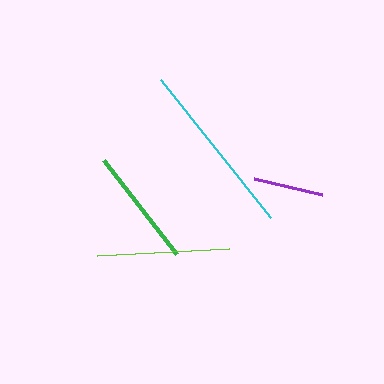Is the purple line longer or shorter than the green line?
The green line is longer than the purple line.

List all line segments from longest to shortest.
From longest to shortest: cyan, lime, green, purple.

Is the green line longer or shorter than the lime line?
The lime line is longer than the green line.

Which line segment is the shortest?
The purple line is the shortest at approximately 70 pixels.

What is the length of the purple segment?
The purple segment is approximately 70 pixels long.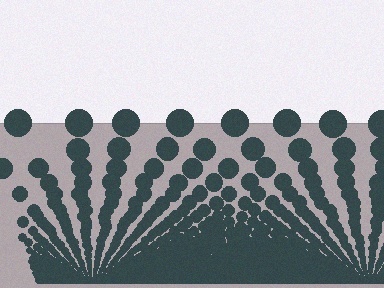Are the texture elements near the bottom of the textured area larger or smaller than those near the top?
Smaller. The gradient is inverted — elements near the bottom are smaller and denser.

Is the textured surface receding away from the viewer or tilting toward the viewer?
The surface appears to tilt toward the viewer. Texture elements get larger and sparser toward the top.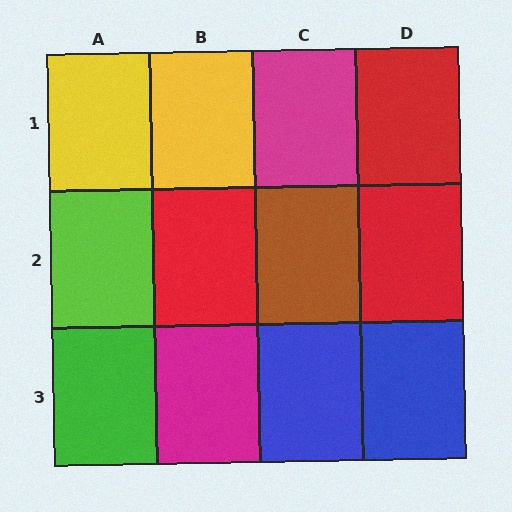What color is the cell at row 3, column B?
Magenta.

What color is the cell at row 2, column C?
Brown.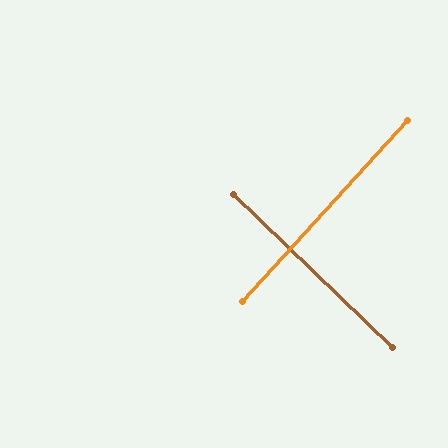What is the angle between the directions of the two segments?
Approximately 89 degrees.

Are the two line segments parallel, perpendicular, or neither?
Perpendicular — they meet at approximately 89°.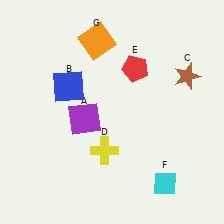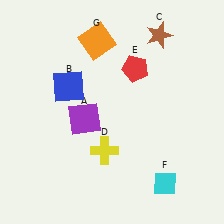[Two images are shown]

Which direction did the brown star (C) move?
The brown star (C) moved up.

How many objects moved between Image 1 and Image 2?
1 object moved between the two images.